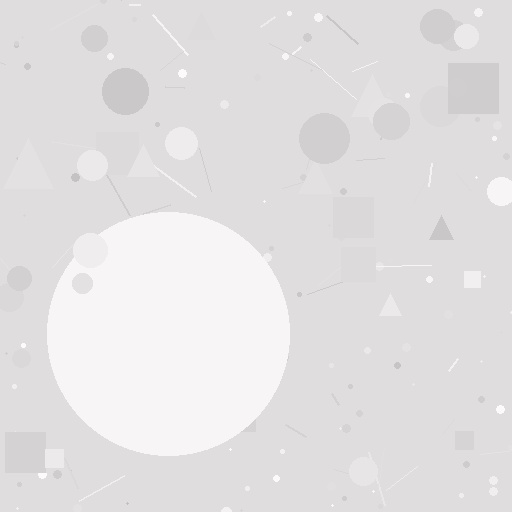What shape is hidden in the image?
A circle is hidden in the image.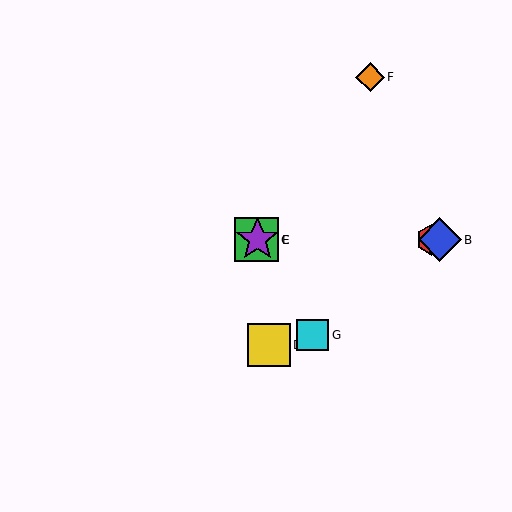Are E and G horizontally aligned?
No, E is at y≈240 and G is at y≈335.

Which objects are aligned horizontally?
Objects A, B, C, E are aligned horizontally.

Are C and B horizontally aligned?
Yes, both are at y≈240.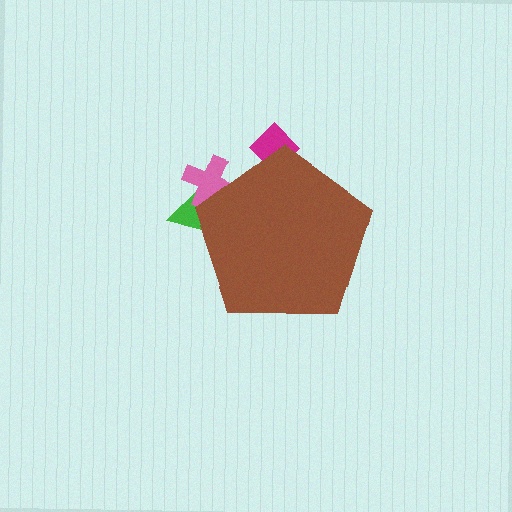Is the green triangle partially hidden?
Yes, the green triangle is partially hidden behind the brown pentagon.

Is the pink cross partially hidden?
Yes, the pink cross is partially hidden behind the brown pentagon.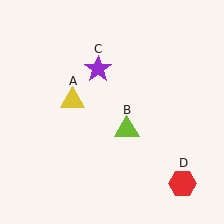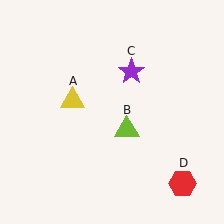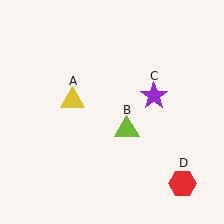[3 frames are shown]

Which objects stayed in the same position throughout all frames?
Yellow triangle (object A) and lime triangle (object B) and red hexagon (object D) remained stationary.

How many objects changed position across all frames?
1 object changed position: purple star (object C).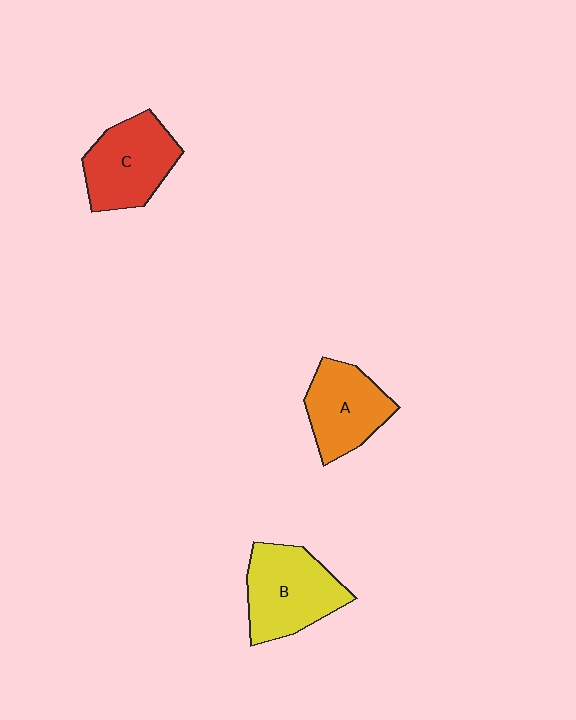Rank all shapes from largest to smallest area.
From largest to smallest: B (yellow), C (red), A (orange).